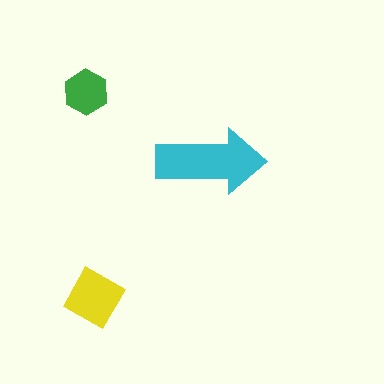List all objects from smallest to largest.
The green hexagon, the yellow square, the cyan arrow.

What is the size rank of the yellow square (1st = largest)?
2nd.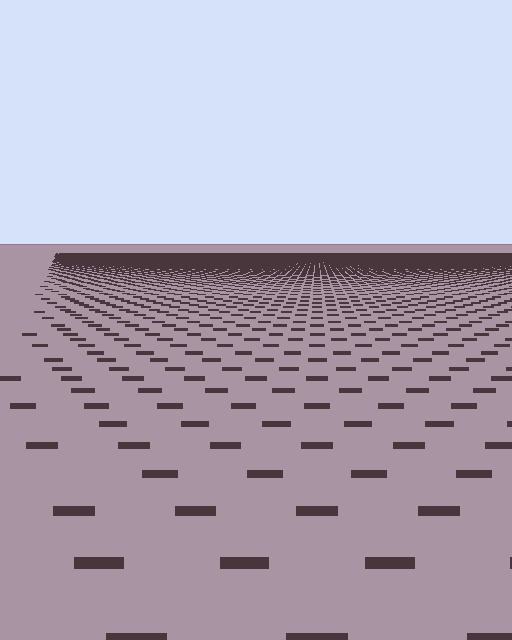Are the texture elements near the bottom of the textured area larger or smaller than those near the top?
Larger. Near the bottom, elements are closer to the viewer and appear at a bigger on-screen size.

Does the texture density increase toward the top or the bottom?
Density increases toward the top.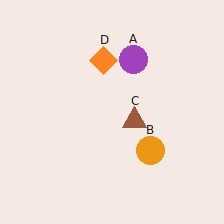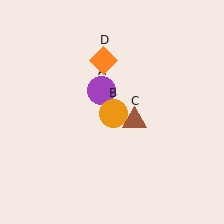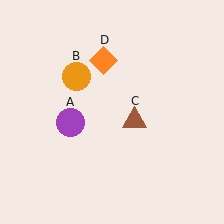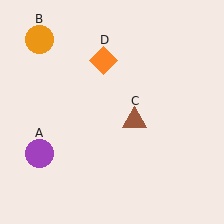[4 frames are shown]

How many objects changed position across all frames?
2 objects changed position: purple circle (object A), orange circle (object B).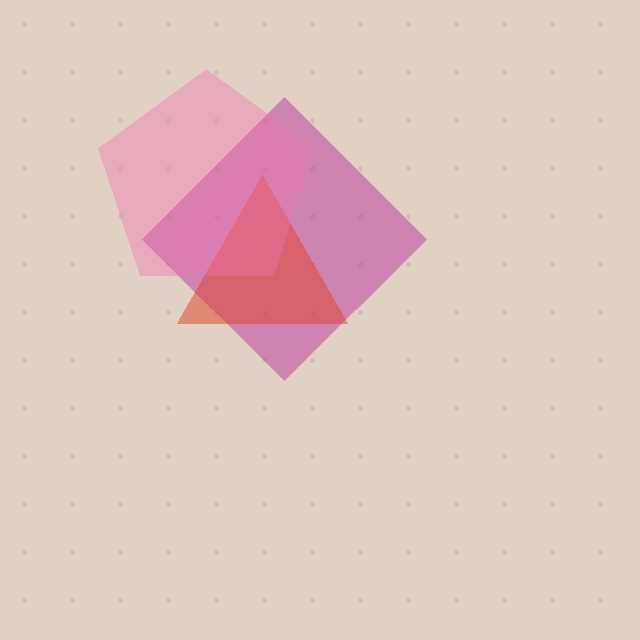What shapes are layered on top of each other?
The layered shapes are: a magenta diamond, a red triangle, a pink pentagon.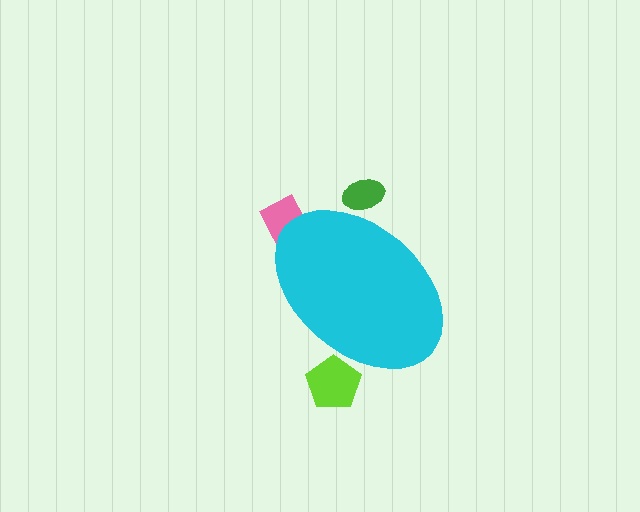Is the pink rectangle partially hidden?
Yes, the pink rectangle is partially hidden behind the cyan ellipse.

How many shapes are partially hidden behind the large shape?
3 shapes are partially hidden.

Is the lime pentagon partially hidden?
Yes, the lime pentagon is partially hidden behind the cyan ellipse.